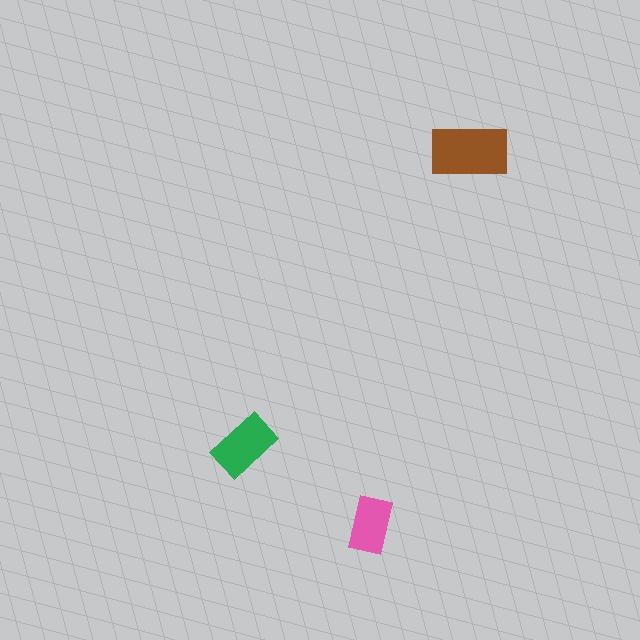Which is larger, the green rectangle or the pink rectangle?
The green one.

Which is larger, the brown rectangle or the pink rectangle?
The brown one.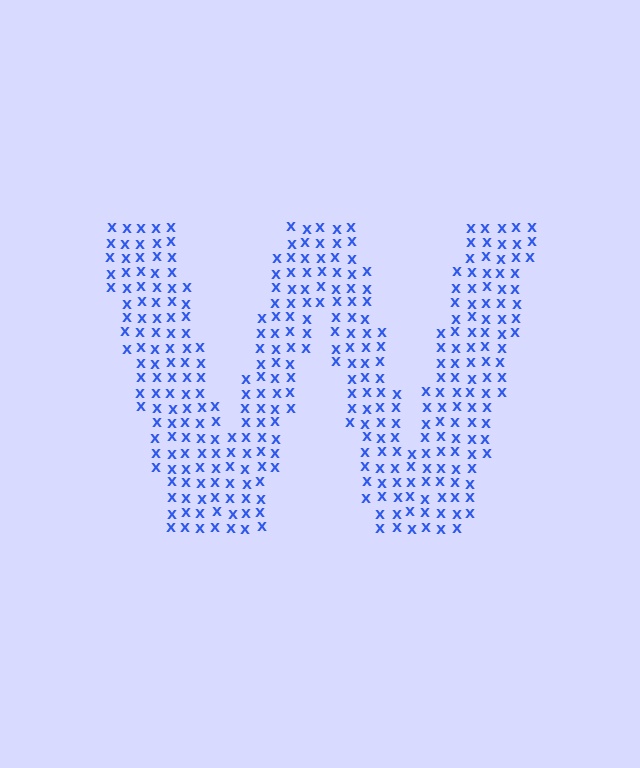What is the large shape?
The large shape is the letter W.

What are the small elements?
The small elements are letter X's.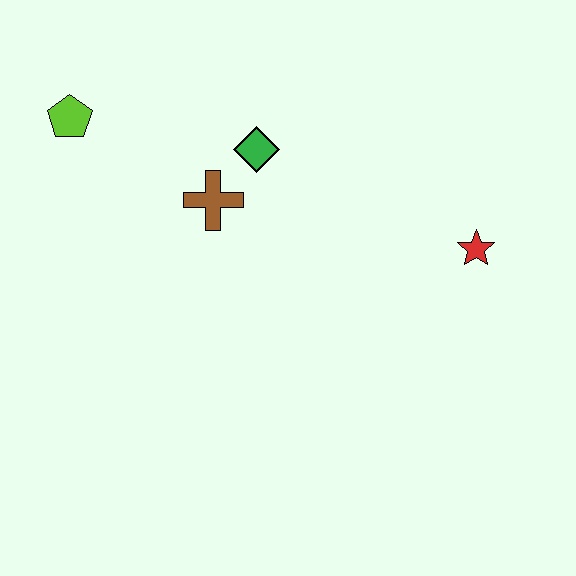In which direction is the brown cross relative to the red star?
The brown cross is to the left of the red star.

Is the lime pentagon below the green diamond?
No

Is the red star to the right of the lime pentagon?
Yes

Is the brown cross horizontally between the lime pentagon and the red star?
Yes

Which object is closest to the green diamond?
The brown cross is closest to the green diamond.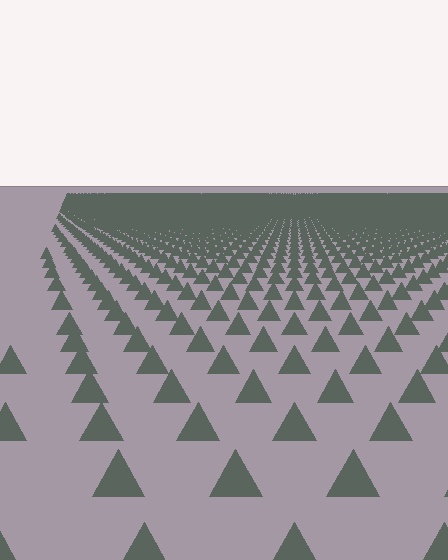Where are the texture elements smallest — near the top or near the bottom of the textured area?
Near the top.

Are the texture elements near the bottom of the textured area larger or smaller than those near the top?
Larger. Near the bottom, elements are closer to the viewer and appear at a bigger on-screen size.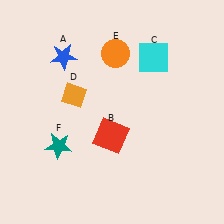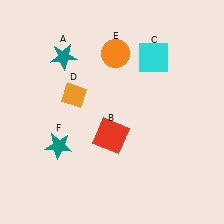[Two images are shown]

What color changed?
The star (A) changed from blue in Image 1 to teal in Image 2.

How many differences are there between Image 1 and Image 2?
There is 1 difference between the two images.